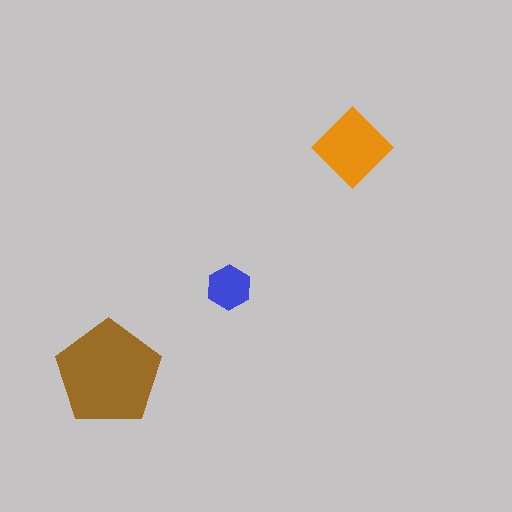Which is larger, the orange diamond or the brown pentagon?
The brown pentagon.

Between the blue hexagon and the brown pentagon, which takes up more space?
The brown pentagon.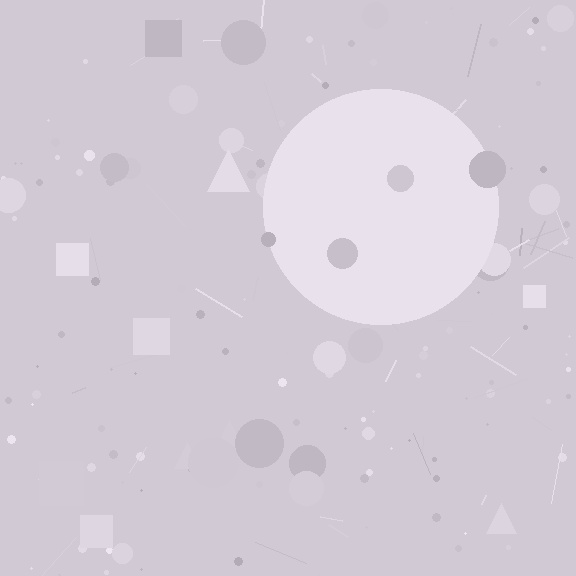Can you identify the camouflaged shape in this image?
The camouflaged shape is a circle.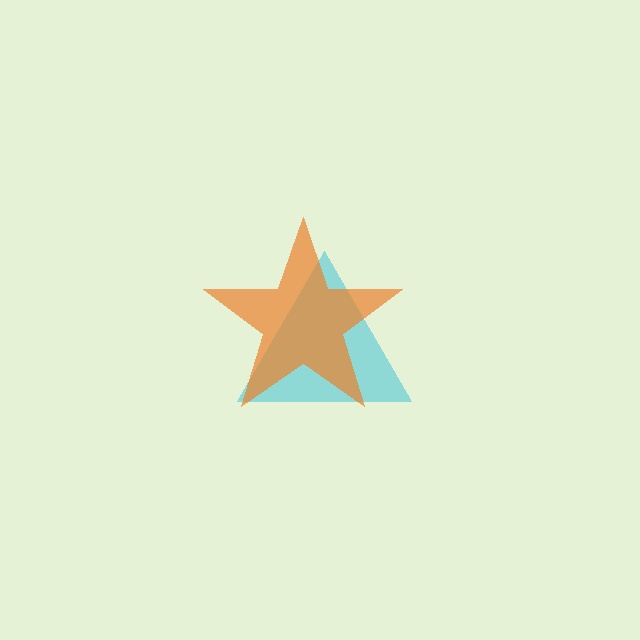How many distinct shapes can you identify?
There are 2 distinct shapes: a cyan triangle, an orange star.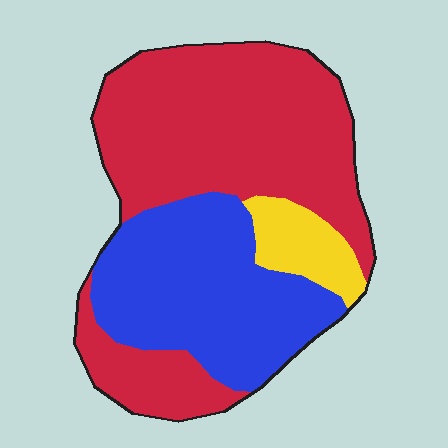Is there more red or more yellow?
Red.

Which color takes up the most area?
Red, at roughly 55%.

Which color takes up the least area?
Yellow, at roughly 10%.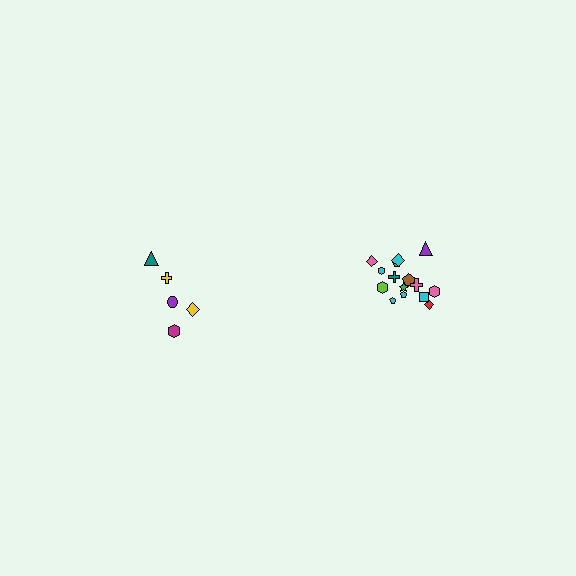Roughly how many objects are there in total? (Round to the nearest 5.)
Roughly 20 objects in total.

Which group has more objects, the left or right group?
The right group.